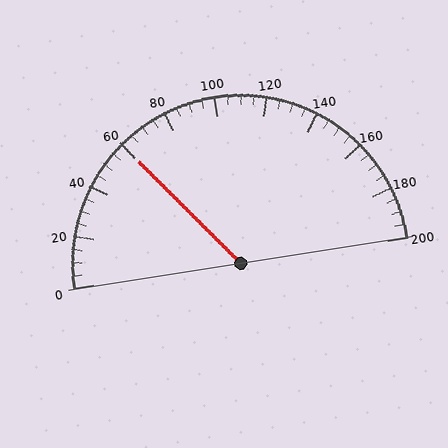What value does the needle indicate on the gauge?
The needle indicates approximately 60.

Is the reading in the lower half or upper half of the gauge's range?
The reading is in the lower half of the range (0 to 200).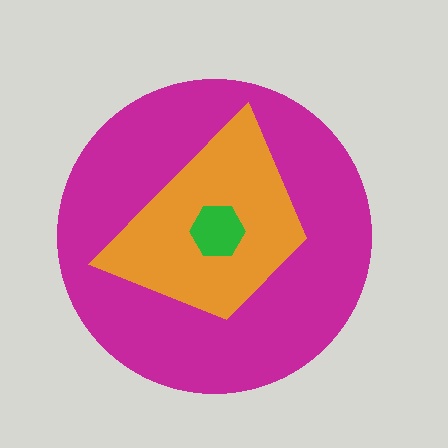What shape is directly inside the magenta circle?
The orange trapezoid.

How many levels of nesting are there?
3.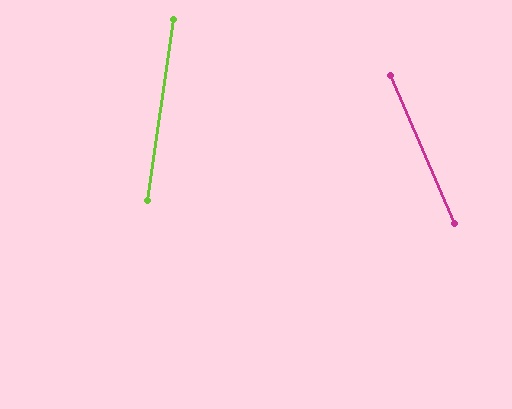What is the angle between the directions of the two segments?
Approximately 32 degrees.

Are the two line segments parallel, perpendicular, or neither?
Neither parallel nor perpendicular — they differ by about 32°.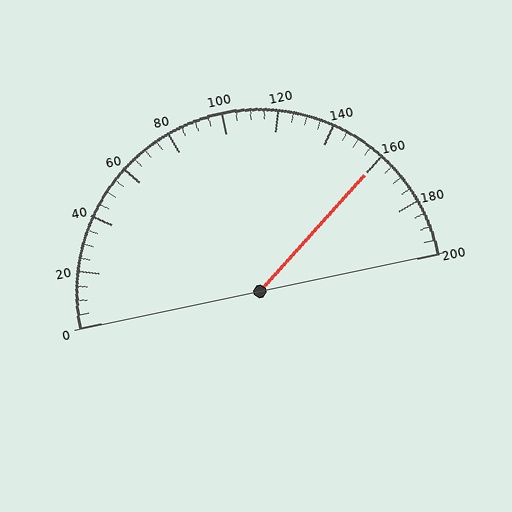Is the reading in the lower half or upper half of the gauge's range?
The reading is in the upper half of the range (0 to 200).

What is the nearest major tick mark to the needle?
The nearest major tick mark is 160.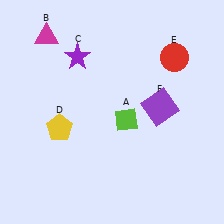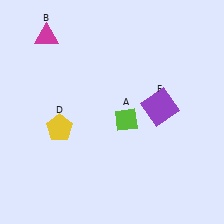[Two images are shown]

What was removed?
The red circle (E), the purple star (C) were removed in Image 2.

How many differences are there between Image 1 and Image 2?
There are 2 differences between the two images.